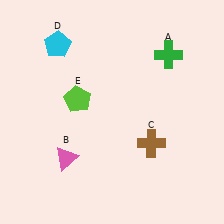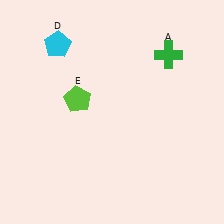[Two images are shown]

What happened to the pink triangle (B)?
The pink triangle (B) was removed in Image 2. It was in the bottom-left area of Image 1.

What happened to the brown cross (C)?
The brown cross (C) was removed in Image 2. It was in the bottom-right area of Image 1.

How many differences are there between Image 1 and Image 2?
There are 2 differences between the two images.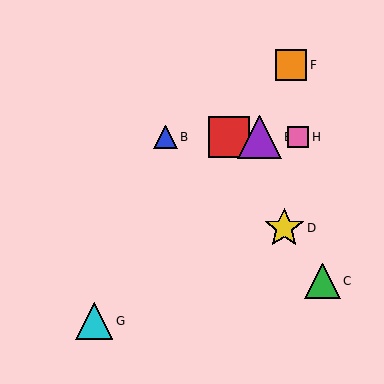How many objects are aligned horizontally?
4 objects (A, B, E, H) are aligned horizontally.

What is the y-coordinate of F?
Object F is at y≈65.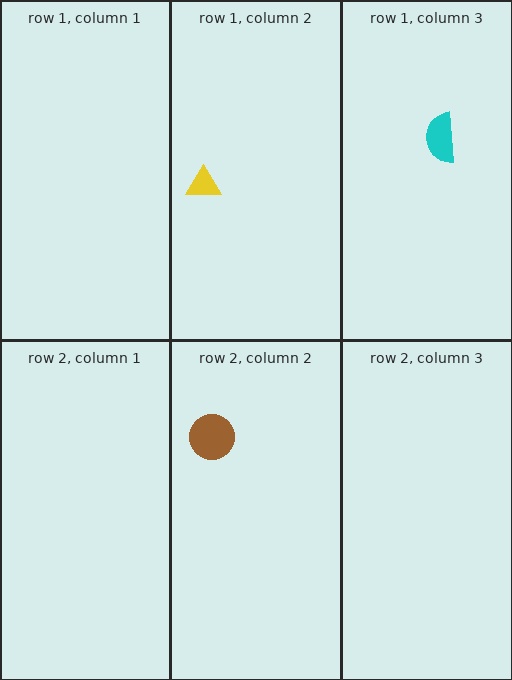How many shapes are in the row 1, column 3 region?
1.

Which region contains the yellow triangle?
The row 1, column 2 region.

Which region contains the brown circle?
The row 2, column 2 region.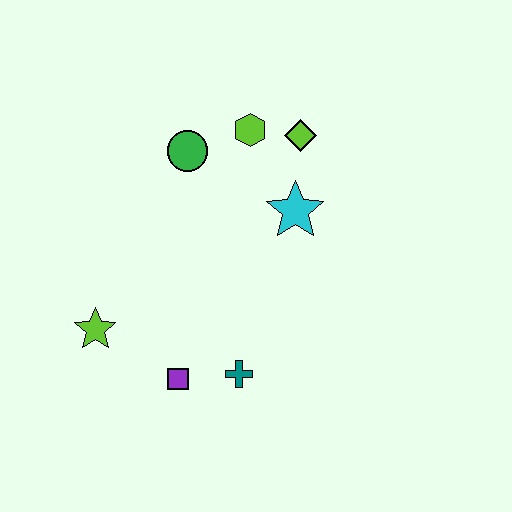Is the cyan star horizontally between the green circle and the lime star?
No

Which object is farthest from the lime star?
The lime diamond is farthest from the lime star.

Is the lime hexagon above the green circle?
Yes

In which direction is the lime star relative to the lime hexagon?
The lime star is below the lime hexagon.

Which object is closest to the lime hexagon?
The lime diamond is closest to the lime hexagon.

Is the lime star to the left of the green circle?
Yes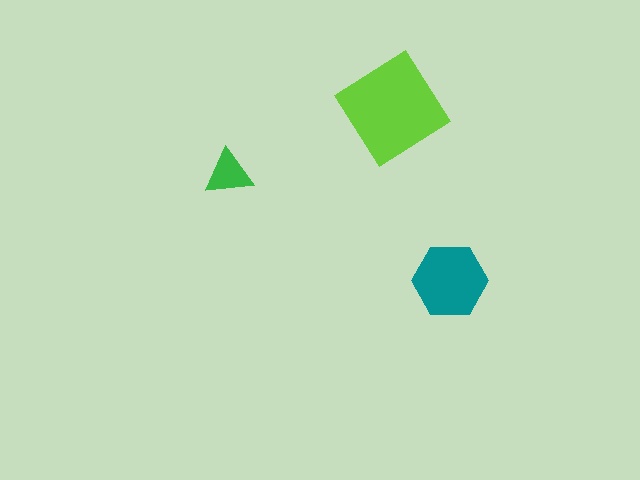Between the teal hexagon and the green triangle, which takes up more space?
The teal hexagon.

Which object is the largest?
The lime diamond.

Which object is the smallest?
The green triangle.